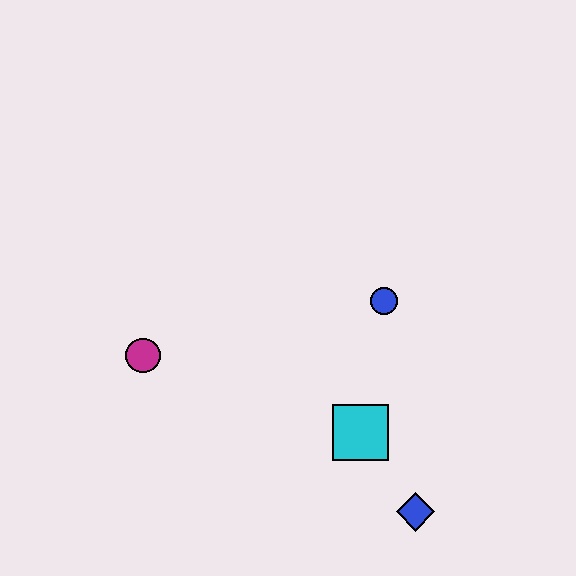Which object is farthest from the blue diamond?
The magenta circle is farthest from the blue diamond.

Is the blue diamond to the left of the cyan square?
No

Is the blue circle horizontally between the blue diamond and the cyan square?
Yes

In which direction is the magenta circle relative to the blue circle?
The magenta circle is to the left of the blue circle.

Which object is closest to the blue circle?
The cyan square is closest to the blue circle.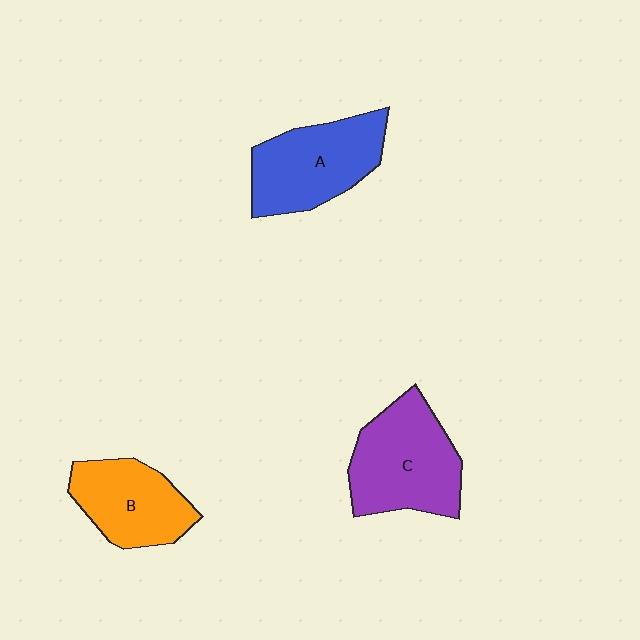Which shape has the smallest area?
Shape B (orange).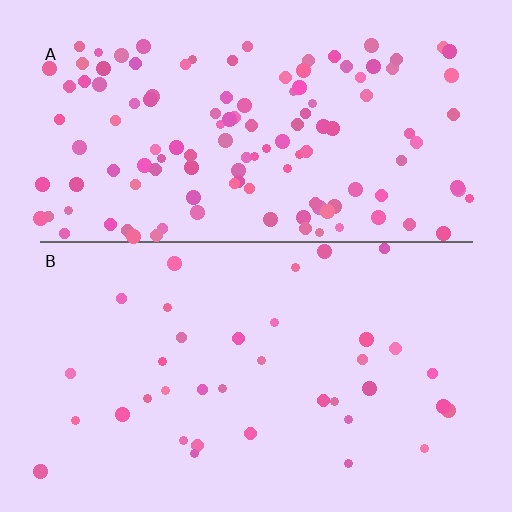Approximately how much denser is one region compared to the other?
Approximately 3.4× — region A over region B.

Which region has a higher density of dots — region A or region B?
A (the top).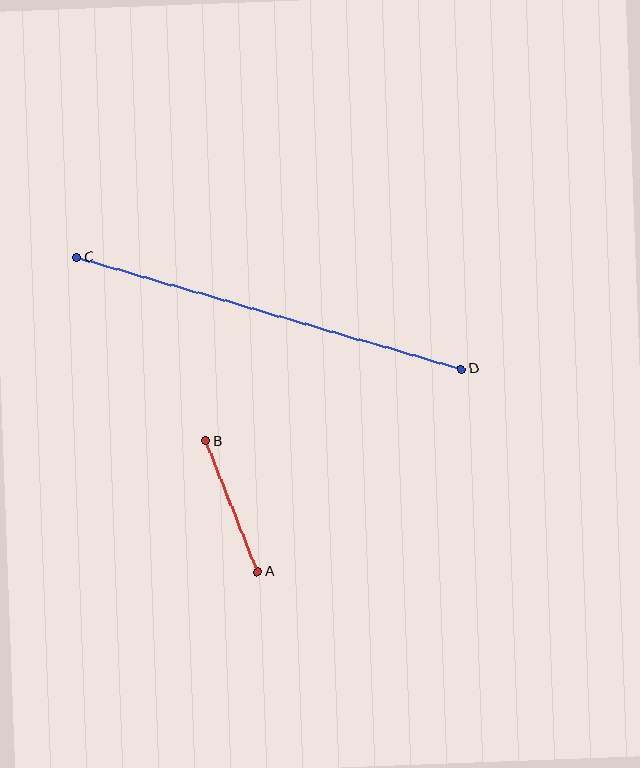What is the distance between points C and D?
The distance is approximately 400 pixels.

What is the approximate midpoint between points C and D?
The midpoint is at approximately (269, 313) pixels.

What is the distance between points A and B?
The distance is approximately 141 pixels.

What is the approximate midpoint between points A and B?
The midpoint is at approximately (232, 506) pixels.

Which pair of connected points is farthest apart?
Points C and D are farthest apart.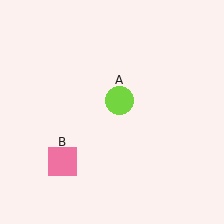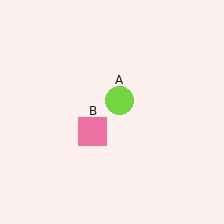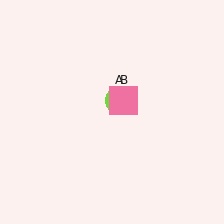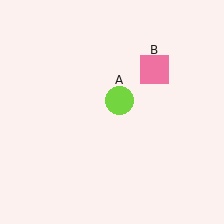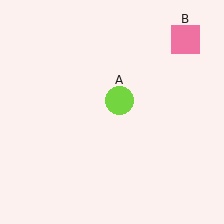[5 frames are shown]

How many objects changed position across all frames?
1 object changed position: pink square (object B).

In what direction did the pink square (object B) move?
The pink square (object B) moved up and to the right.